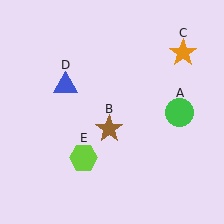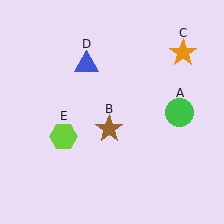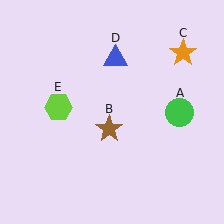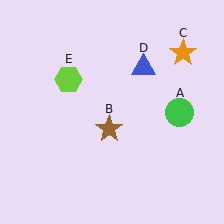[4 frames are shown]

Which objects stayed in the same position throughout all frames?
Green circle (object A) and brown star (object B) and orange star (object C) remained stationary.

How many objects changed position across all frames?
2 objects changed position: blue triangle (object D), lime hexagon (object E).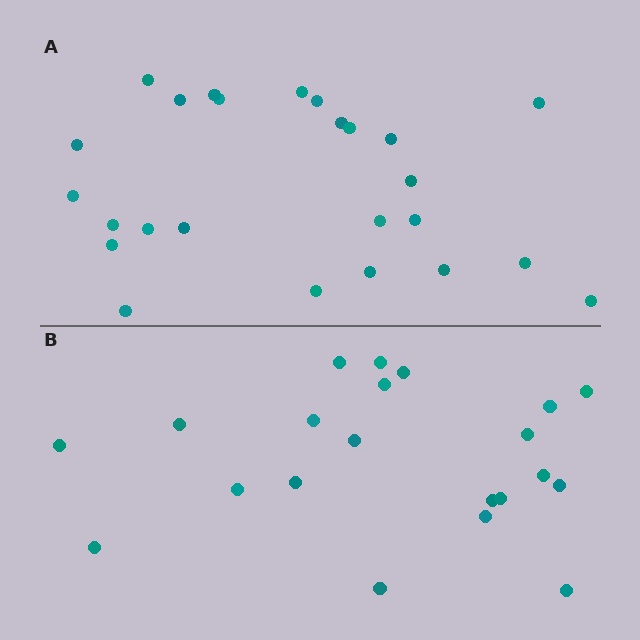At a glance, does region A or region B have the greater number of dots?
Region A (the top region) has more dots.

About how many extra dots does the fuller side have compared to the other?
Region A has about 4 more dots than region B.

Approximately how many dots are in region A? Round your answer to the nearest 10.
About 20 dots. (The exact count is 25, which rounds to 20.)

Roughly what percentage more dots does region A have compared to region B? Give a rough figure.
About 20% more.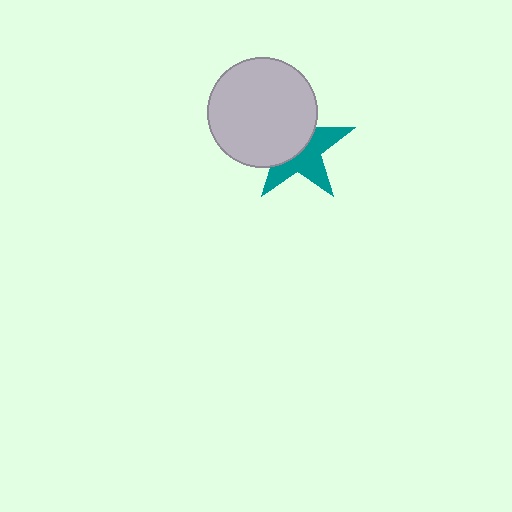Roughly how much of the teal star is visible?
About half of it is visible (roughly 50%).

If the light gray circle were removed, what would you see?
You would see the complete teal star.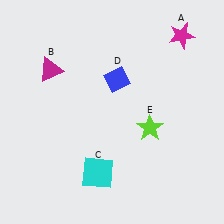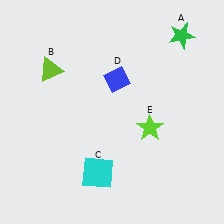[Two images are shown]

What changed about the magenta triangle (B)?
In Image 1, B is magenta. In Image 2, it changed to lime.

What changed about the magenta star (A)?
In Image 1, A is magenta. In Image 2, it changed to green.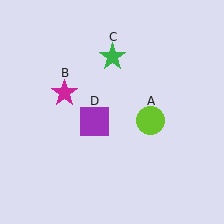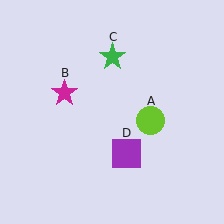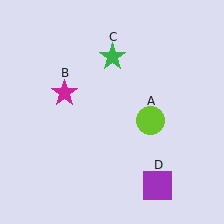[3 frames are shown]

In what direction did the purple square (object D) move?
The purple square (object D) moved down and to the right.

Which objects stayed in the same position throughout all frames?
Lime circle (object A) and magenta star (object B) and green star (object C) remained stationary.